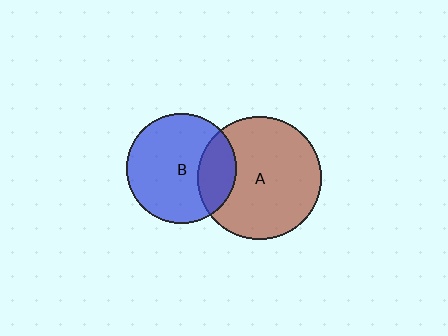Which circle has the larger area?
Circle A (brown).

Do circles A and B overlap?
Yes.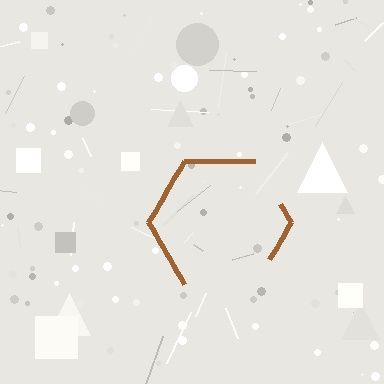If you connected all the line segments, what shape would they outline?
They would outline a hexagon.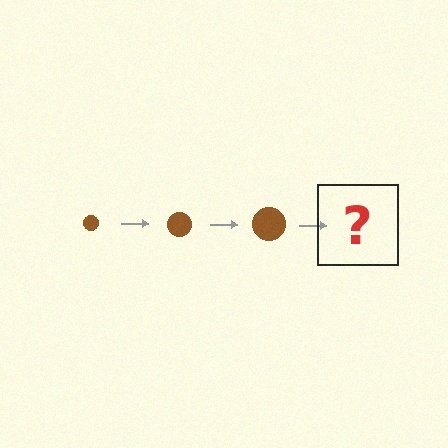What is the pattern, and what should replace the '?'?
The pattern is that the circle gets progressively larger each step. The '?' should be a brown circle, larger than the previous one.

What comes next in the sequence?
The next element should be a brown circle, larger than the previous one.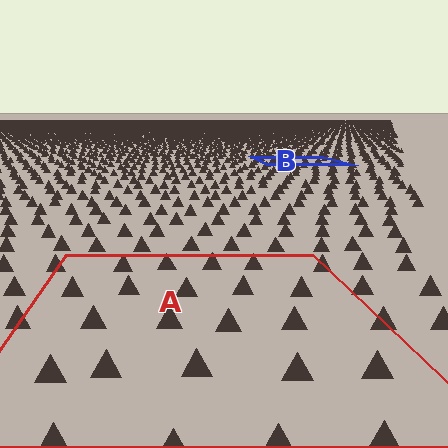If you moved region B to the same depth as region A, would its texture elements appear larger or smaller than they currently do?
They would appear larger. At a closer depth, the same texture elements are projected at a bigger on-screen size.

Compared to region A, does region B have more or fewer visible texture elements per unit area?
Region B has more texture elements per unit area — they are packed more densely because it is farther away.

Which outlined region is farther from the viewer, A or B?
Region B is farther from the viewer — the texture elements inside it appear smaller and more densely packed.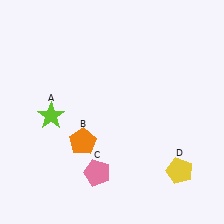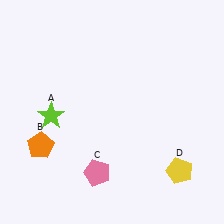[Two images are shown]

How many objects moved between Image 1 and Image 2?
1 object moved between the two images.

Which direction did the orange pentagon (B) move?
The orange pentagon (B) moved left.